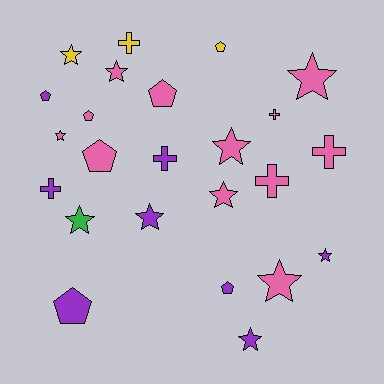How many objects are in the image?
There are 24 objects.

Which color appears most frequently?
Pink, with 12 objects.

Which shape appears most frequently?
Star, with 11 objects.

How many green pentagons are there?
There are no green pentagons.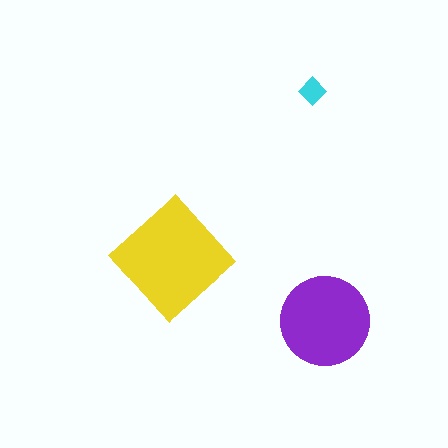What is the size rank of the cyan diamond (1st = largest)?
3rd.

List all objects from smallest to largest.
The cyan diamond, the purple circle, the yellow diamond.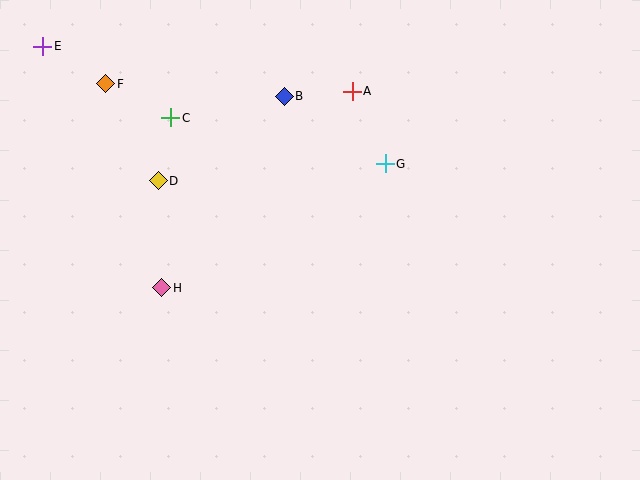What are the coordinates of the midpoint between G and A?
The midpoint between G and A is at (369, 127).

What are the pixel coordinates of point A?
Point A is at (352, 91).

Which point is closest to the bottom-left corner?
Point H is closest to the bottom-left corner.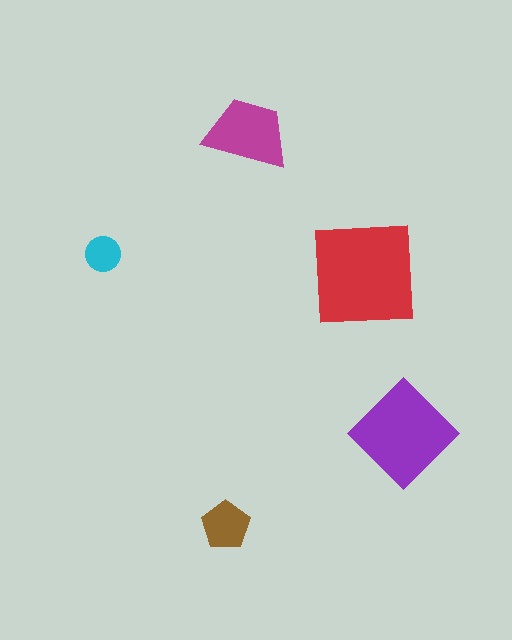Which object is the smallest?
The cyan circle.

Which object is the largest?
The red square.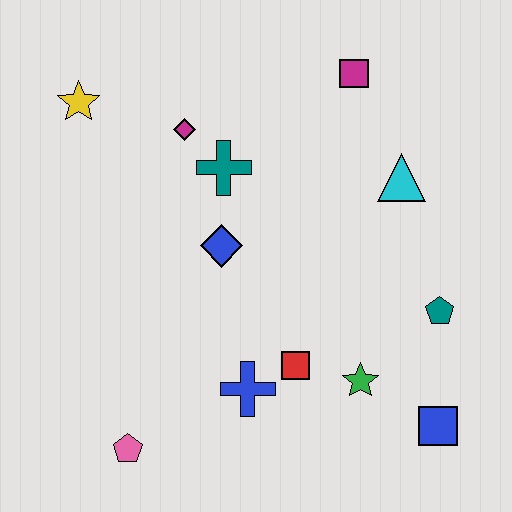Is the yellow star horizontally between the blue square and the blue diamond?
No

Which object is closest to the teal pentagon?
The green star is closest to the teal pentagon.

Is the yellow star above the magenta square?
No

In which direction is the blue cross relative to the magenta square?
The blue cross is below the magenta square.